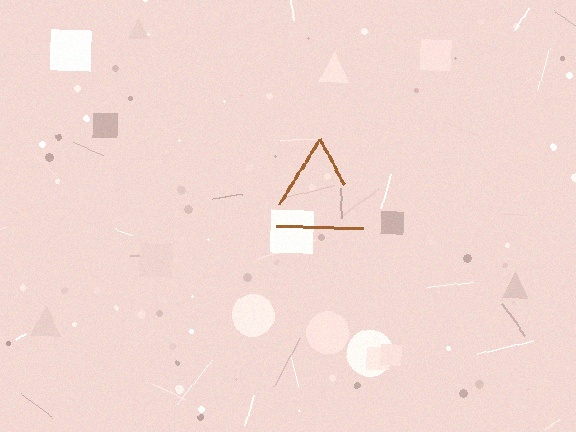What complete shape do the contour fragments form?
The contour fragments form a triangle.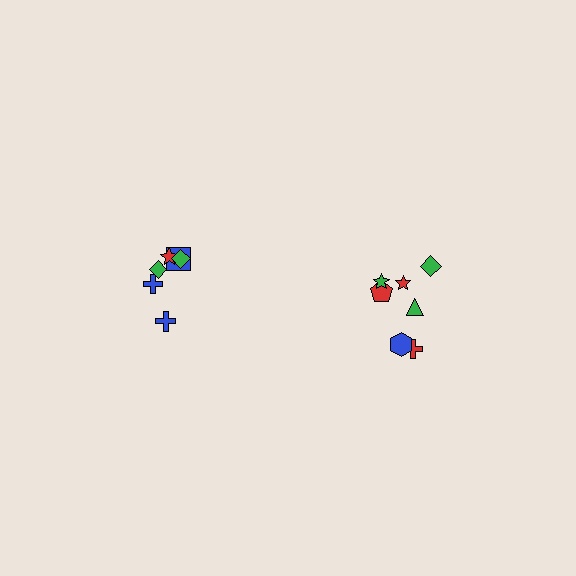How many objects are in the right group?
There are 8 objects.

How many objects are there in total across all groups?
There are 14 objects.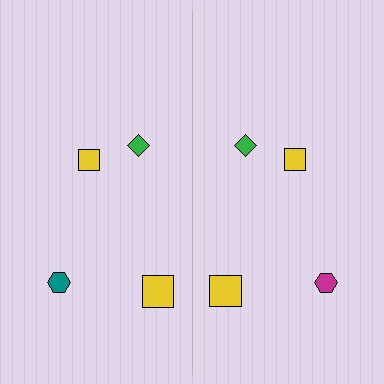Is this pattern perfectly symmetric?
No, the pattern is not perfectly symmetric. The magenta hexagon on the right side breaks the symmetry — its mirror counterpart is teal.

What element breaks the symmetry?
The magenta hexagon on the right side breaks the symmetry — its mirror counterpart is teal.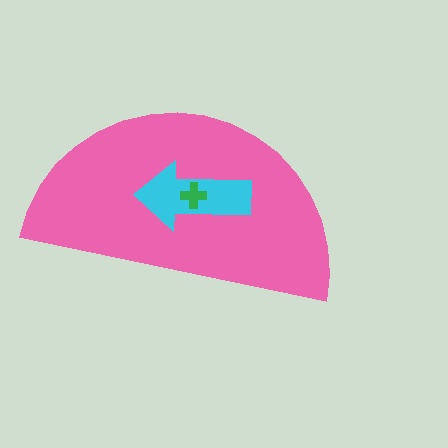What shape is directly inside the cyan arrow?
The green cross.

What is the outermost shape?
The pink semicircle.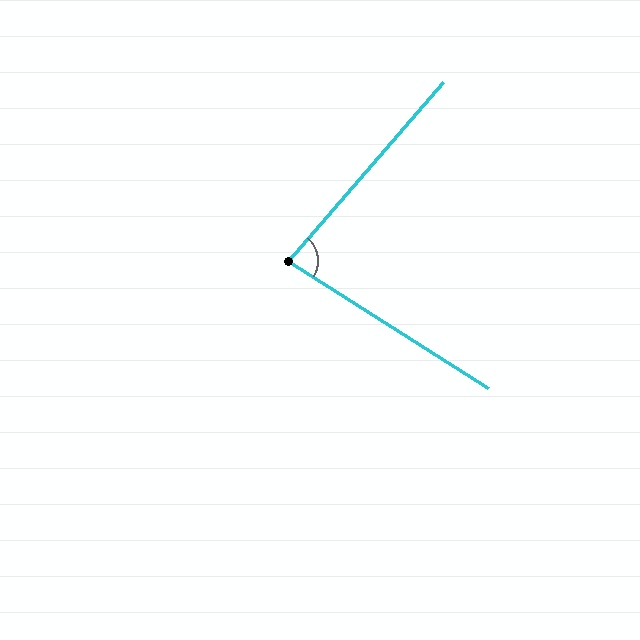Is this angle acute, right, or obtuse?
It is acute.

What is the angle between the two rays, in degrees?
Approximately 82 degrees.